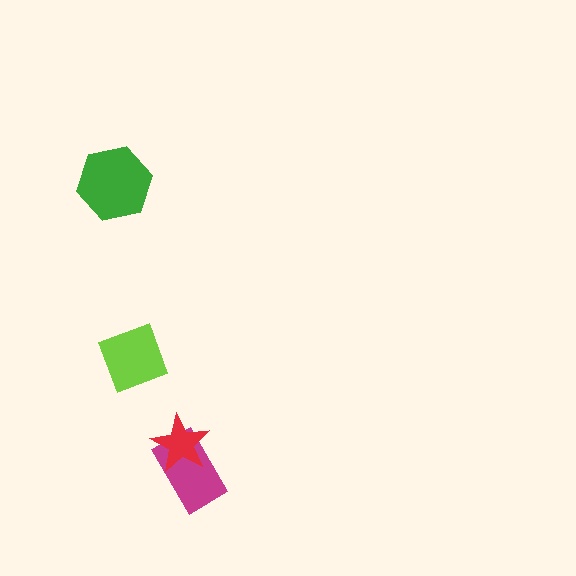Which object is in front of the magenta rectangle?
The red star is in front of the magenta rectangle.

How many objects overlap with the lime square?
0 objects overlap with the lime square.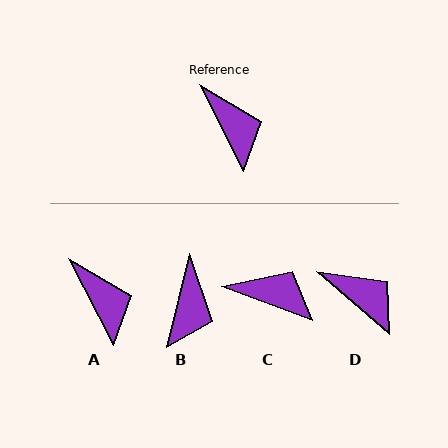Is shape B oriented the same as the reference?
No, it is off by about 41 degrees.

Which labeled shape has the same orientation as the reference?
A.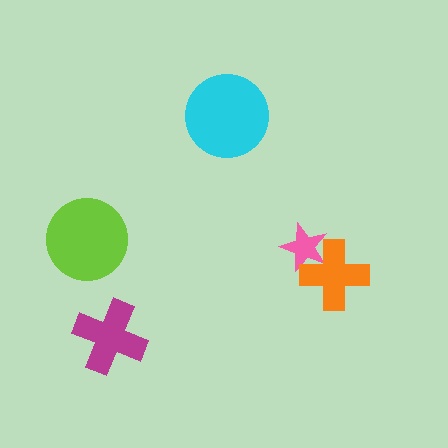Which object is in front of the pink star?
The orange cross is in front of the pink star.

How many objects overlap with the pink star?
1 object overlaps with the pink star.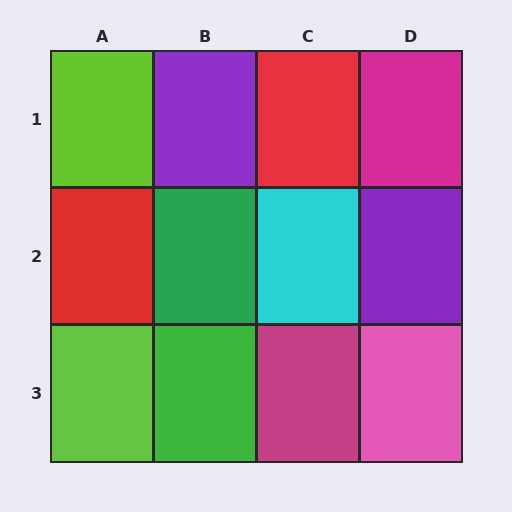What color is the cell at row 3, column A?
Lime.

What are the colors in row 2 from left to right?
Red, green, cyan, purple.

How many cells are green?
2 cells are green.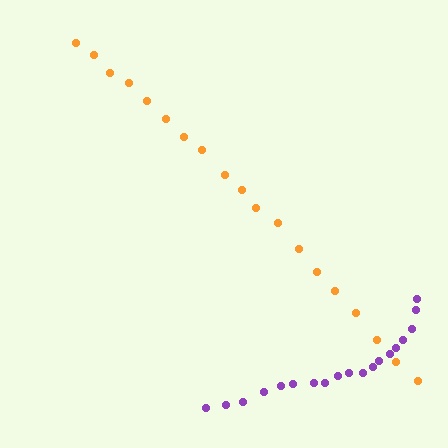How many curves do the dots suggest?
There are 2 distinct paths.